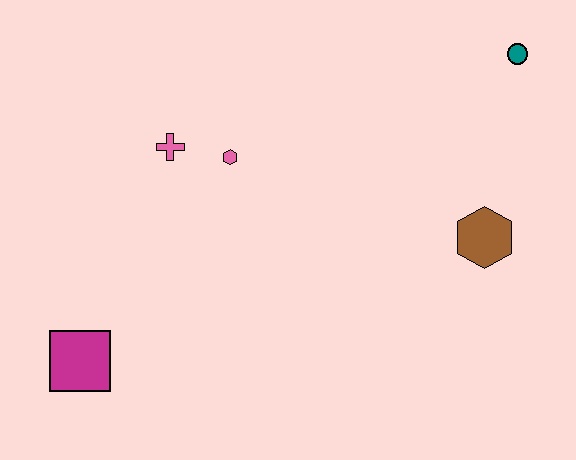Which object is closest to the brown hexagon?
The teal circle is closest to the brown hexagon.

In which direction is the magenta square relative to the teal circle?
The magenta square is to the left of the teal circle.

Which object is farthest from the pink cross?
The teal circle is farthest from the pink cross.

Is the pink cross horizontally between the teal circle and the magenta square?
Yes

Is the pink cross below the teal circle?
Yes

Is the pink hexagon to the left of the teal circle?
Yes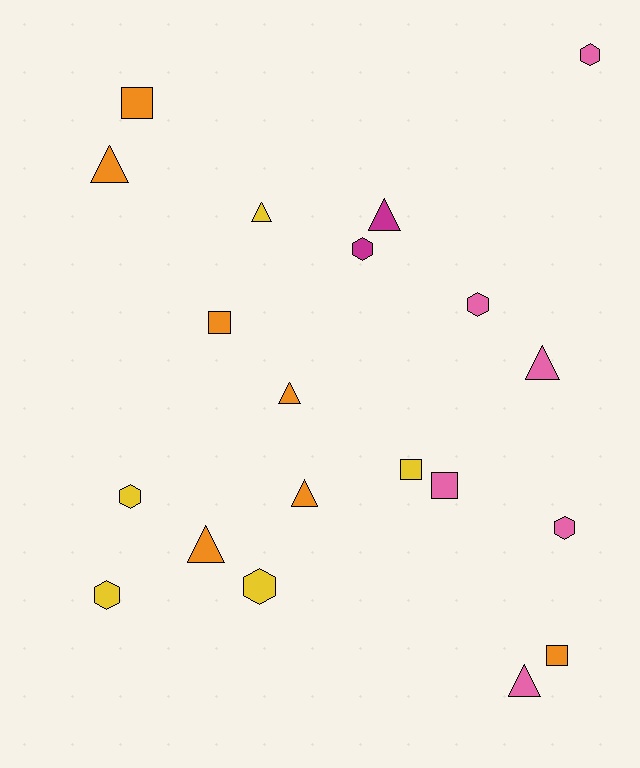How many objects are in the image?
There are 20 objects.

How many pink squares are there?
There is 1 pink square.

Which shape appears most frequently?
Triangle, with 8 objects.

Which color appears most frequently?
Orange, with 7 objects.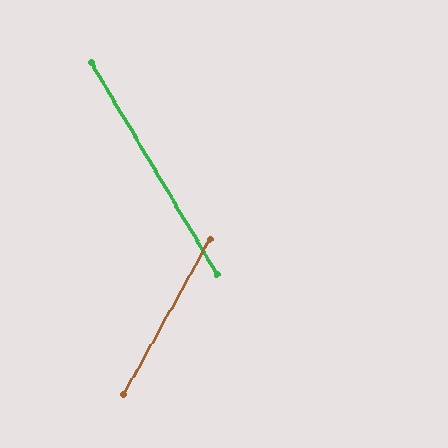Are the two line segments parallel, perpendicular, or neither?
Neither parallel nor perpendicular — they differ by about 60°.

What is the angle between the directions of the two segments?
Approximately 60 degrees.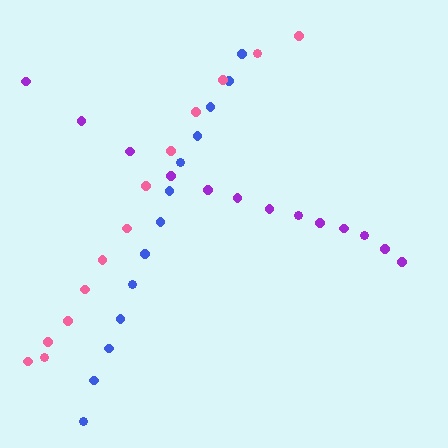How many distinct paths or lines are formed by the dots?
There are 3 distinct paths.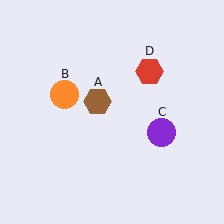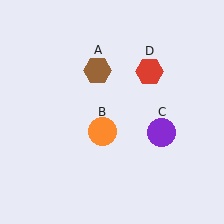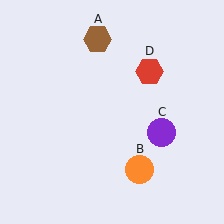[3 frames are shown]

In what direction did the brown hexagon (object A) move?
The brown hexagon (object A) moved up.